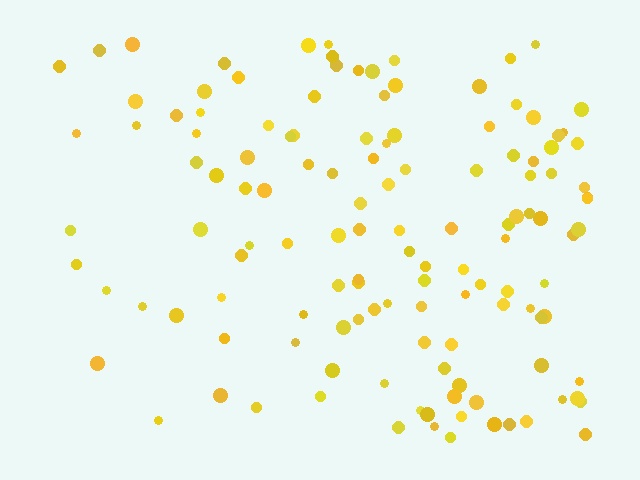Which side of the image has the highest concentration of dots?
The right.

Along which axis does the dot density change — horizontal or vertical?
Horizontal.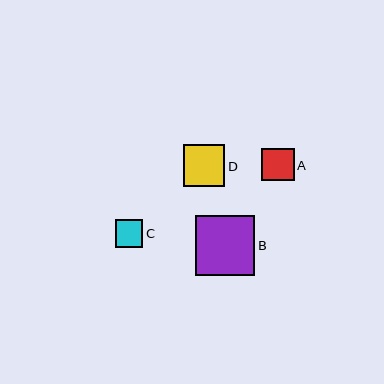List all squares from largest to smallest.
From largest to smallest: B, D, A, C.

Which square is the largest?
Square B is the largest with a size of approximately 60 pixels.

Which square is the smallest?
Square C is the smallest with a size of approximately 28 pixels.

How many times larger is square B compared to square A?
Square B is approximately 1.8 times the size of square A.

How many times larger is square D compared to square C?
Square D is approximately 1.5 times the size of square C.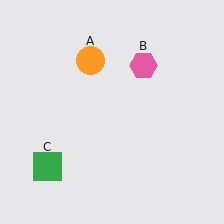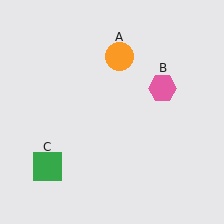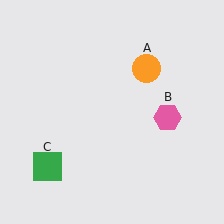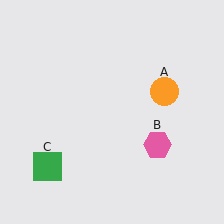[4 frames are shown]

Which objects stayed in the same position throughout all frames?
Green square (object C) remained stationary.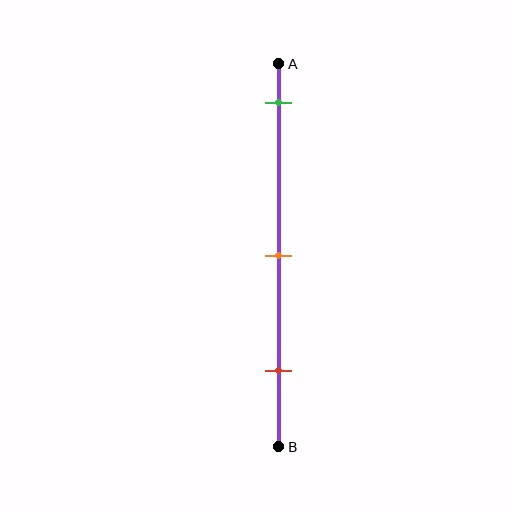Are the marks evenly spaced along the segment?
Yes, the marks are approximately evenly spaced.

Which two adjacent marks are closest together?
The orange and red marks are the closest adjacent pair.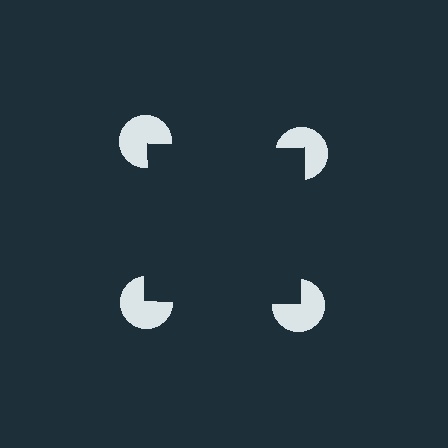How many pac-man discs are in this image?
There are 4 — one at each vertex of the illusory square.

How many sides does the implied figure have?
4 sides.